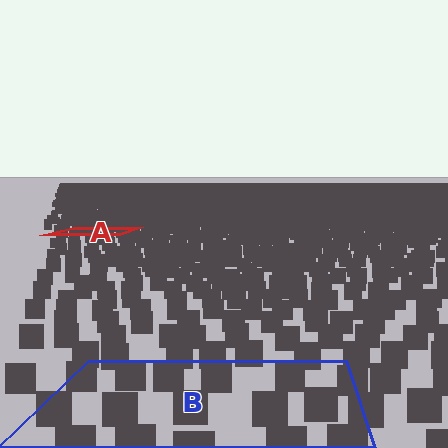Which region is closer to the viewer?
Region B is closer. The texture elements there are larger and more spread out.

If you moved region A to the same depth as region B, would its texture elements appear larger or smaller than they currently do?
They would appear larger. At a closer depth, the same texture elements are projected at a bigger on-screen size.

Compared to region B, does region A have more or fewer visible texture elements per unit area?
Region A has more texture elements per unit area — they are packed more densely because it is farther away.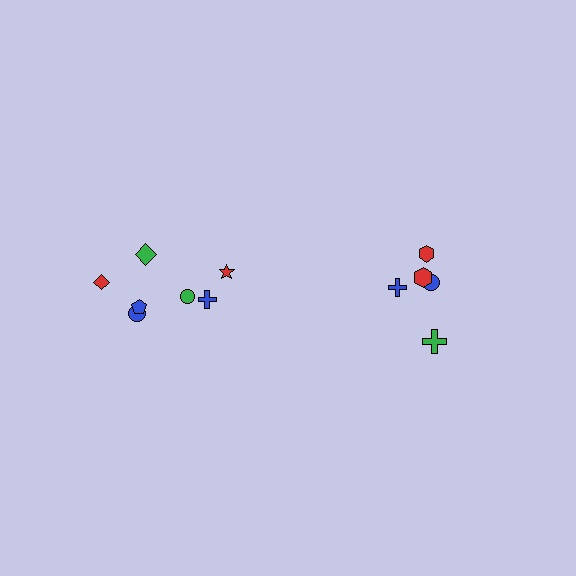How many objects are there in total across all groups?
There are 12 objects.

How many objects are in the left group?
There are 7 objects.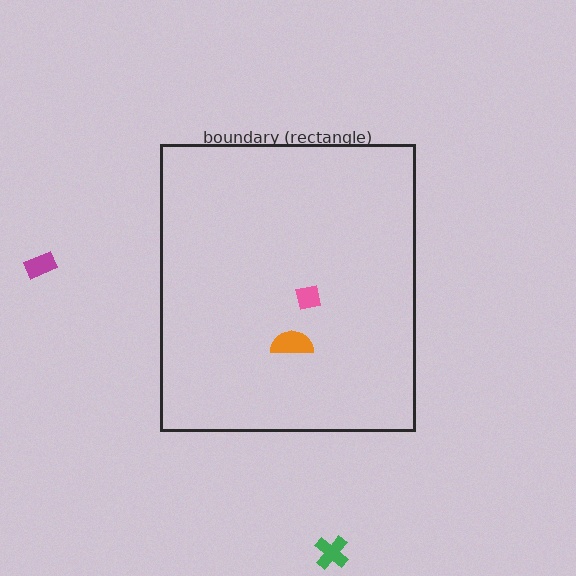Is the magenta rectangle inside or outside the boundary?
Outside.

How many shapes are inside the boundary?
2 inside, 2 outside.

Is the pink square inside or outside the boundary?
Inside.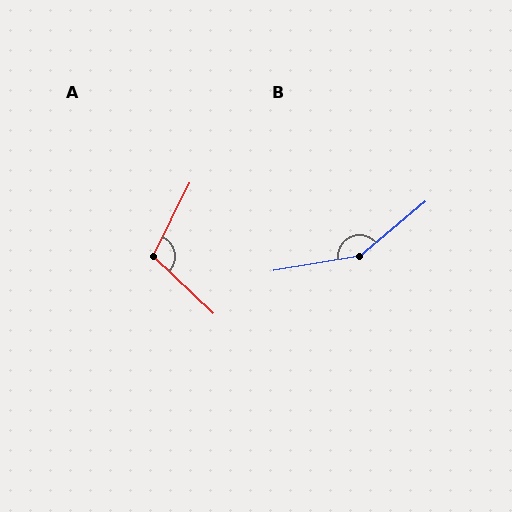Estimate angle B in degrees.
Approximately 149 degrees.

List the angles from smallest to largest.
A (107°), B (149°).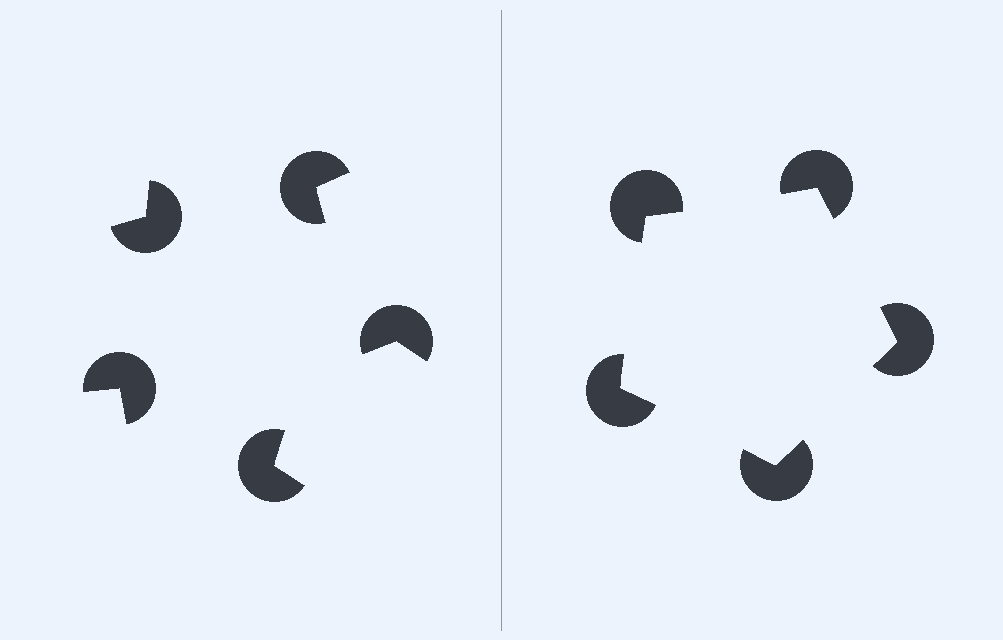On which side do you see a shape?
An illusory pentagon appears on the right side. On the left side the wedge cuts are rotated, so no coherent shape forms.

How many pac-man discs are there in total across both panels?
10 — 5 on each side.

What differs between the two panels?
The pac-man discs are positioned identically on both sides; only the wedge orientations differ. On the right they align to a pentagon; on the left they are misaligned.